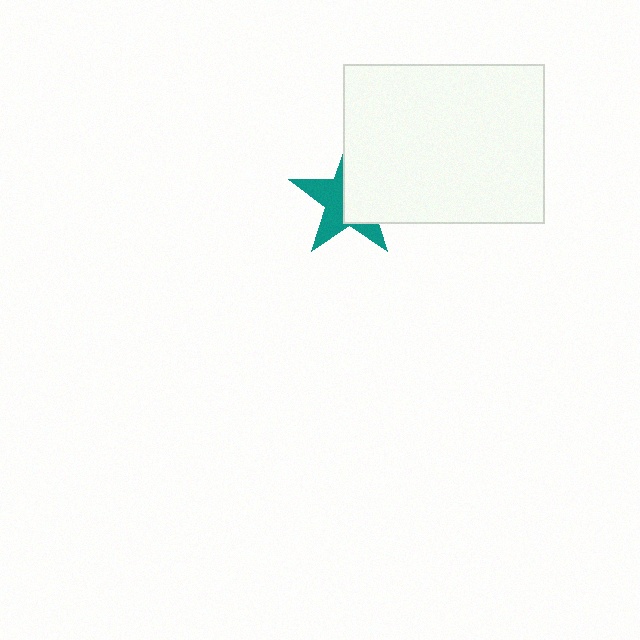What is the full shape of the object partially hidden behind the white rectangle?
The partially hidden object is a teal star.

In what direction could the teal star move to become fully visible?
The teal star could move left. That would shift it out from behind the white rectangle entirely.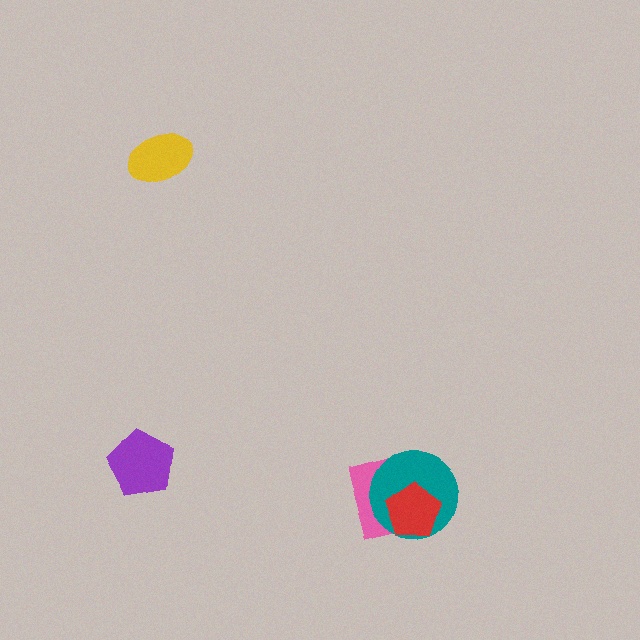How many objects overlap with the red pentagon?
2 objects overlap with the red pentagon.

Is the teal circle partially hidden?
Yes, it is partially covered by another shape.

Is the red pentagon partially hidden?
No, no other shape covers it.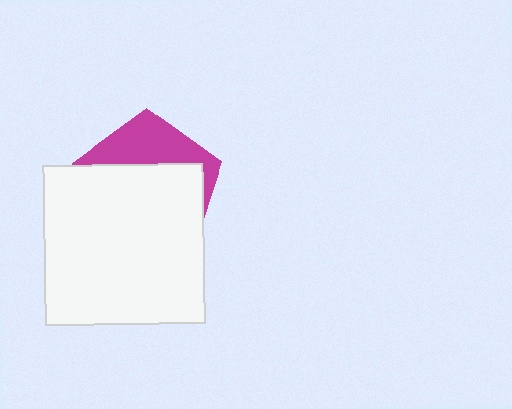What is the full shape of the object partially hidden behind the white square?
The partially hidden object is a magenta pentagon.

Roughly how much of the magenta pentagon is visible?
A small part of it is visible (roughly 32%).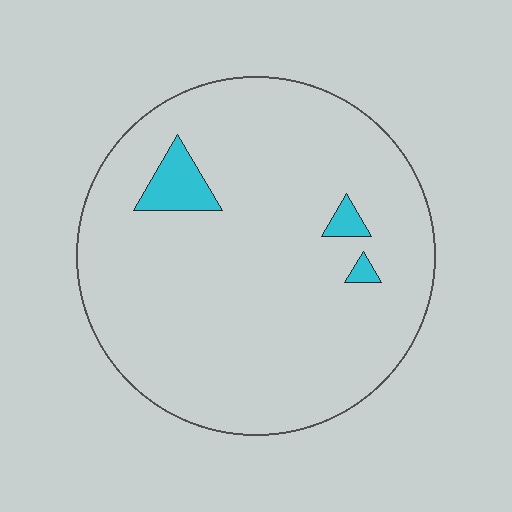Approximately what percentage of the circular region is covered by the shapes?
Approximately 5%.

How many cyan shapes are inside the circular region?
3.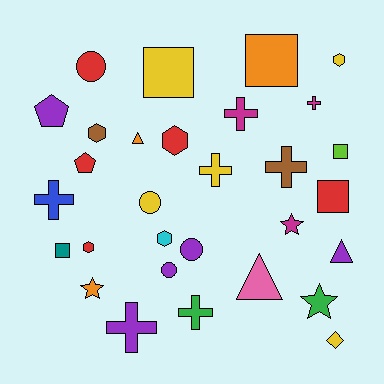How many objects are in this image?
There are 30 objects.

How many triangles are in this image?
There are 3 triangles.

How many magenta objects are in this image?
There are 3 magenta objects.